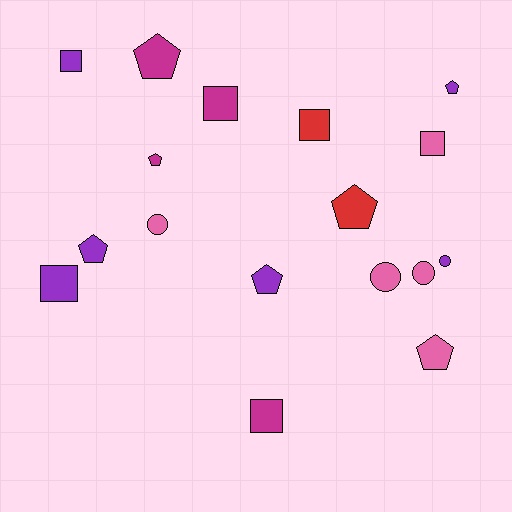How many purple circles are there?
There is 1 purple circle.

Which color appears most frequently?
Purple, with 6 objects.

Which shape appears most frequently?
Pentagon, with 7 objects.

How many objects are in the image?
There are 17 objects.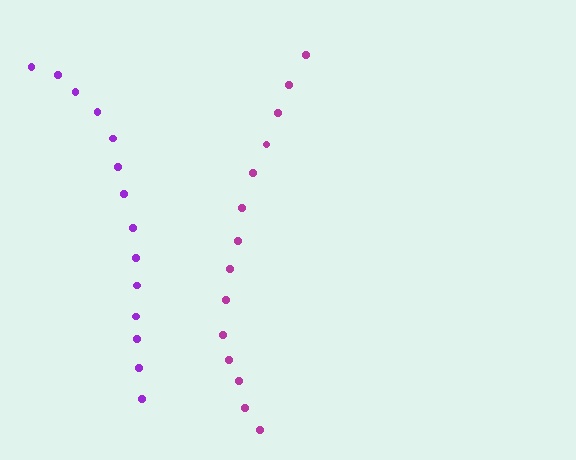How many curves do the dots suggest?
There are 2 distinct paths.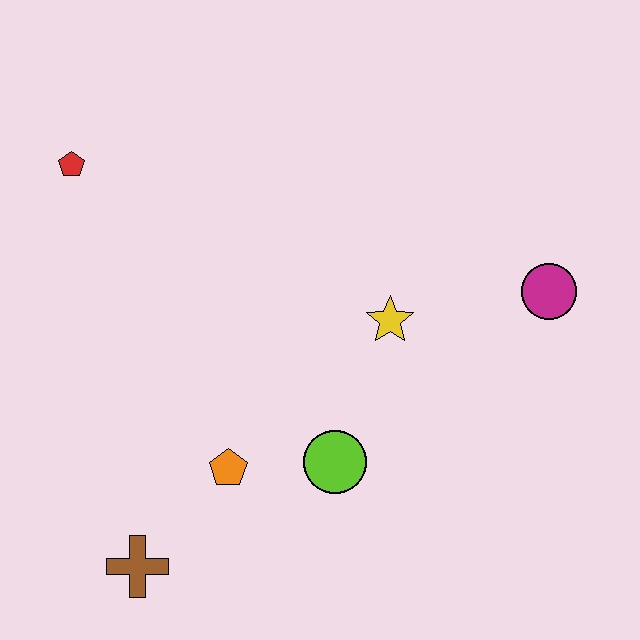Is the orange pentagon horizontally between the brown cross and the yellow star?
Yes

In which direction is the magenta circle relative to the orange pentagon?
The magenta circle is to the right of the orange pentagon.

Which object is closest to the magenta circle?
The yellow star is closest to the magenta circle.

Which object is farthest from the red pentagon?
The magenta circle is farthest from the red pentagon.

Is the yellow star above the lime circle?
Yes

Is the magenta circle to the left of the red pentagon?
No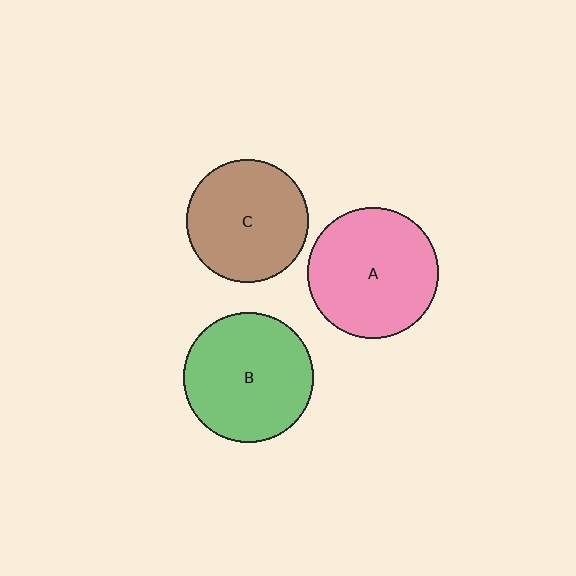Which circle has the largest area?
Circle A (pink).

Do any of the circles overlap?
No, none of the circles overlap.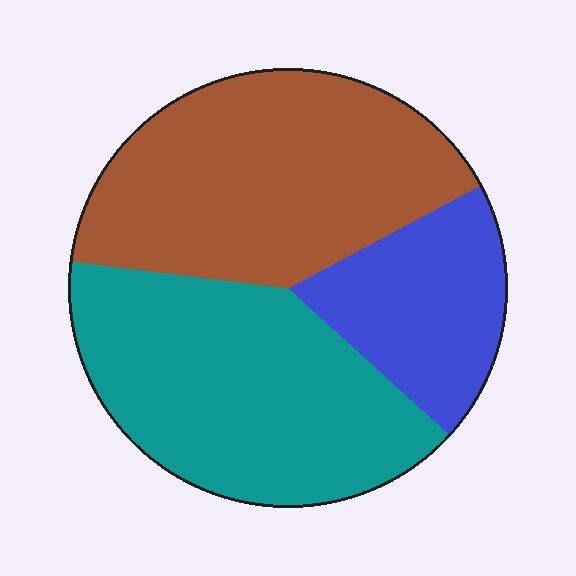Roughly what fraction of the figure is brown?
Brown covers around 40% of the figure.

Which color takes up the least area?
Blue, at roughly 20%.